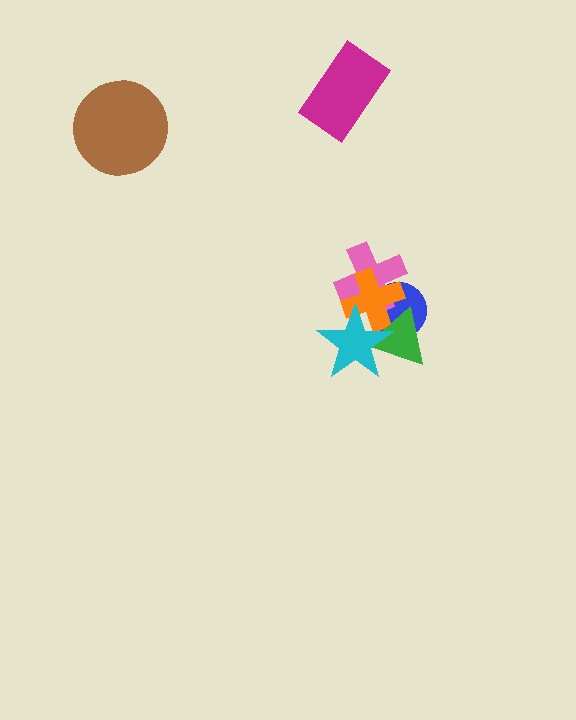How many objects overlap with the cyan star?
4 objects overlap with the cyan star.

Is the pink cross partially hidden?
Yes, it is partially covered by another shape.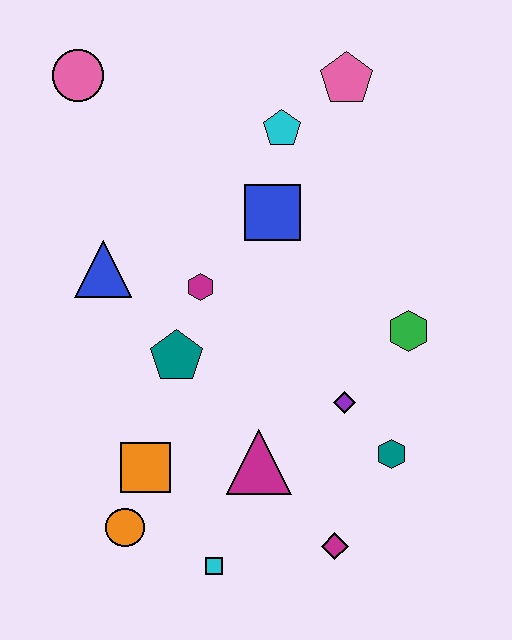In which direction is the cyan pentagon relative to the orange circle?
The cyan pentagon is above the orange circle.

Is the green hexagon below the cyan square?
No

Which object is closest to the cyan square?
The orange circle is closest to the cyan square.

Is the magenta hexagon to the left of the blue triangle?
No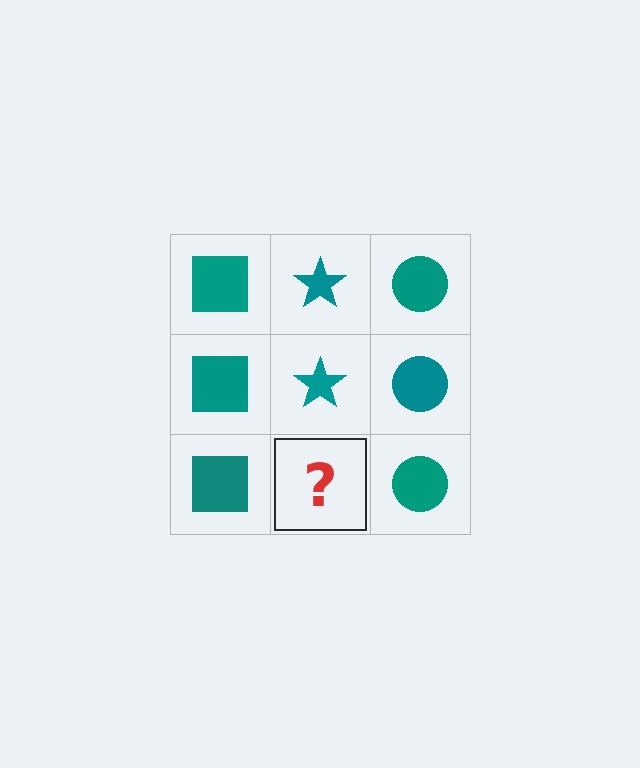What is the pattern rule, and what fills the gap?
The rule is that each column has a consistent shape. The gap should be filled with a teal star.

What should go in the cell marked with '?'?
The missing cell should contain a teal star.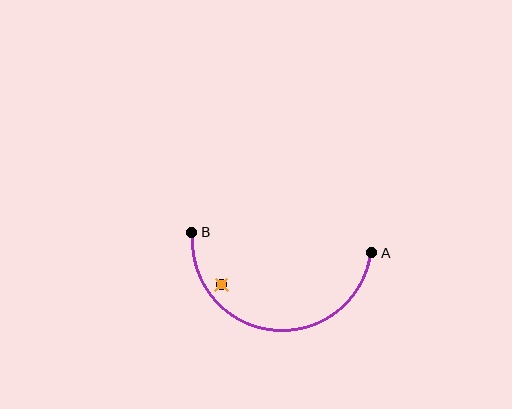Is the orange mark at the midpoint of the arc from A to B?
No — the orange mark does not lie on the arc at all. It sits slightly inside the curve.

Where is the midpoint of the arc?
The arc midpoint is the point on the curve farthest from the straight line joining A and B. It sits below that line.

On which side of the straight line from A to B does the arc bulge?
The arc bulges below the straight line connecting A and B.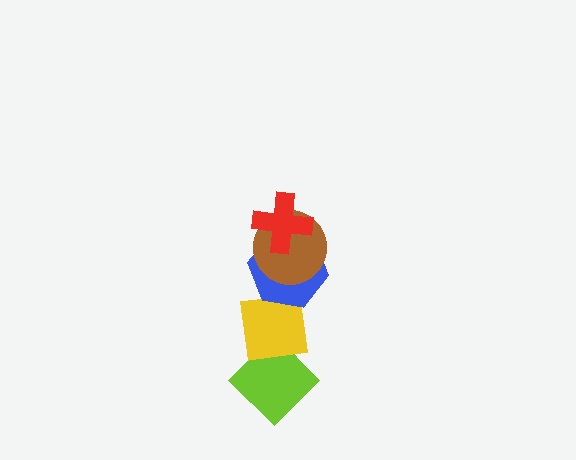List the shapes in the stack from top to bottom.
From top to bottom: the red cross, the brown circle, the blue hexagon, the yellow square, the lime diamond.